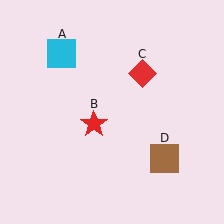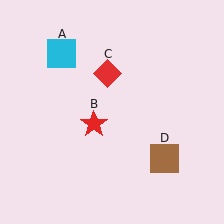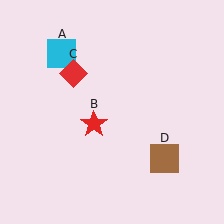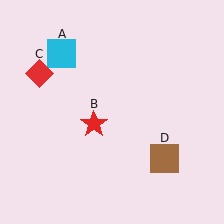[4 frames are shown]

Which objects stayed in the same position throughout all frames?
Cyan square (object A) and red star (object B) and brown square (object D) remained stationary.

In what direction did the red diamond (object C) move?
The red diamond (object C) moved left.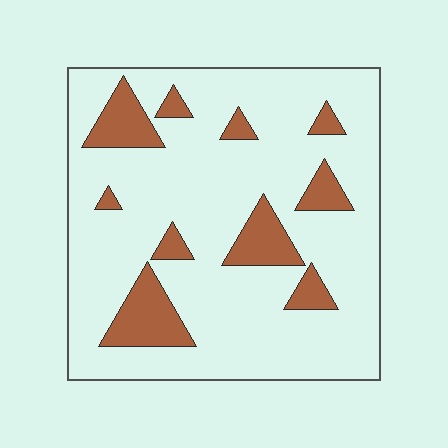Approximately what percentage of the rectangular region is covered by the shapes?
Approximately 15%.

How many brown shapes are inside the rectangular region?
10.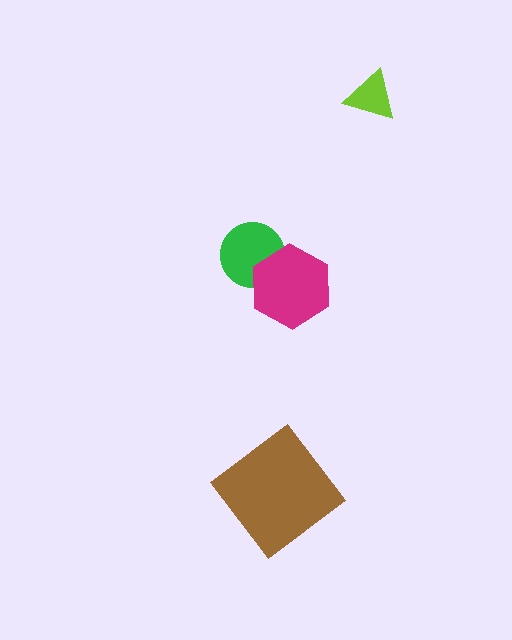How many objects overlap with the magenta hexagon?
1 object overlaps with the magenta hexagon.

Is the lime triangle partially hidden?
No, no other shape covers it.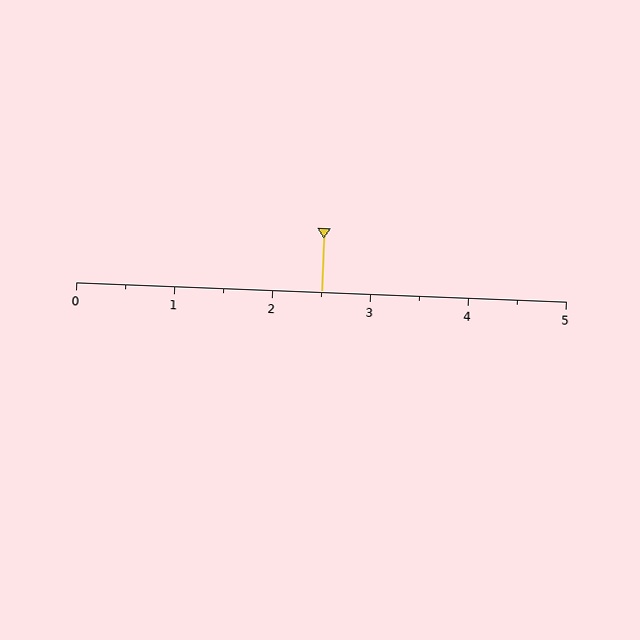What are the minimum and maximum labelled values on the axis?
The axis runs from 0 to 5.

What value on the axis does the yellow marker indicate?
The marker indicates approximately 2.5.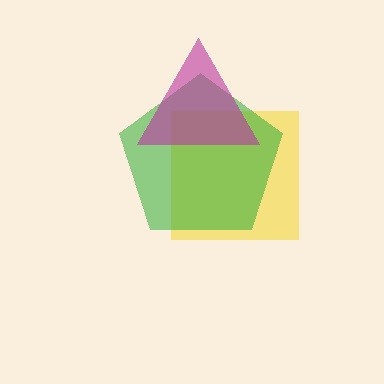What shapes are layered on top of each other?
The layered shapes are: a yellow square, a green pentagon, a magenta triangle.